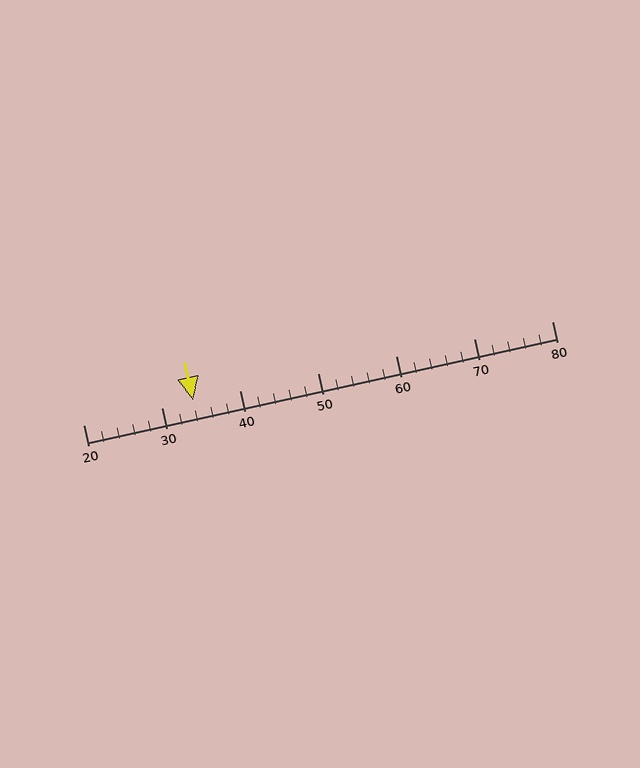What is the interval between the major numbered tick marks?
The major tick marks are spaced 10 units apart.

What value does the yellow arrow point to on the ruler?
The yellow arrow points to approximately 34.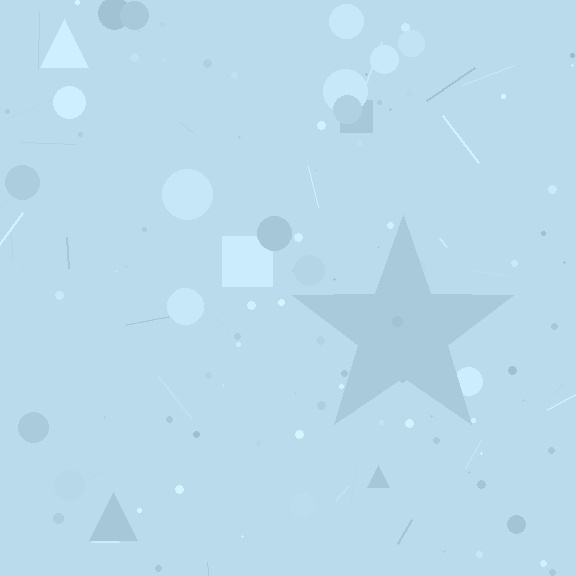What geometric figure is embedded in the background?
A star is embedded in the background.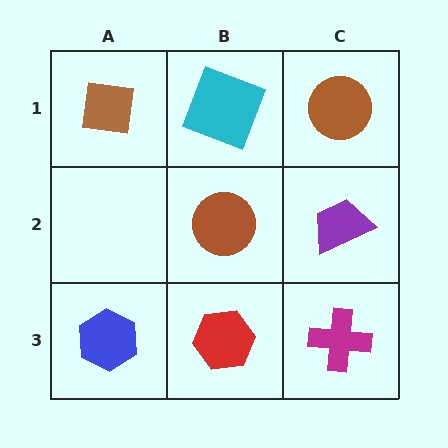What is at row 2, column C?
A purple trapezoid.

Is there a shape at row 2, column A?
No, that cell is empty.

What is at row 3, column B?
A red hexagon.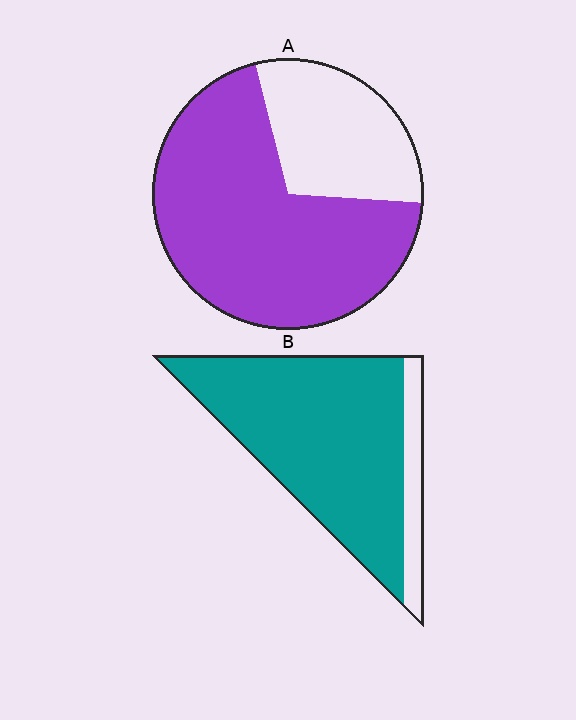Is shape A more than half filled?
Yes.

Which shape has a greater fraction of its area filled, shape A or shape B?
Shape B.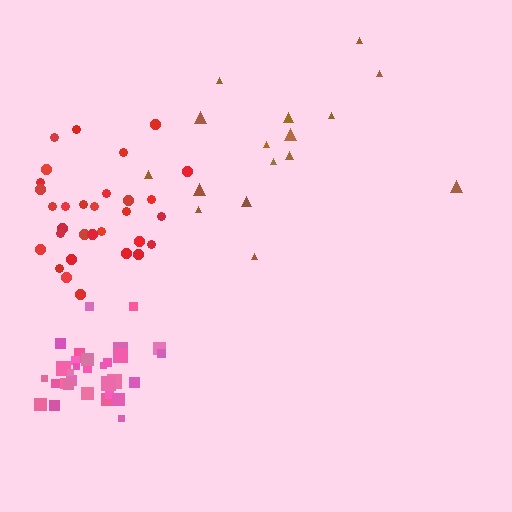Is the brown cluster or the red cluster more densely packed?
Red.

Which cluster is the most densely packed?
Pink.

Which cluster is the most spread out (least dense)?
Brown.